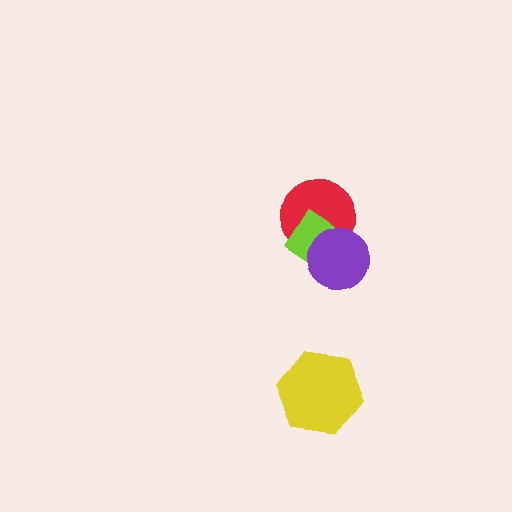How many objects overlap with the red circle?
2 objects overlap with the red circle.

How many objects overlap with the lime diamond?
2 objects overlap with the lime diamond.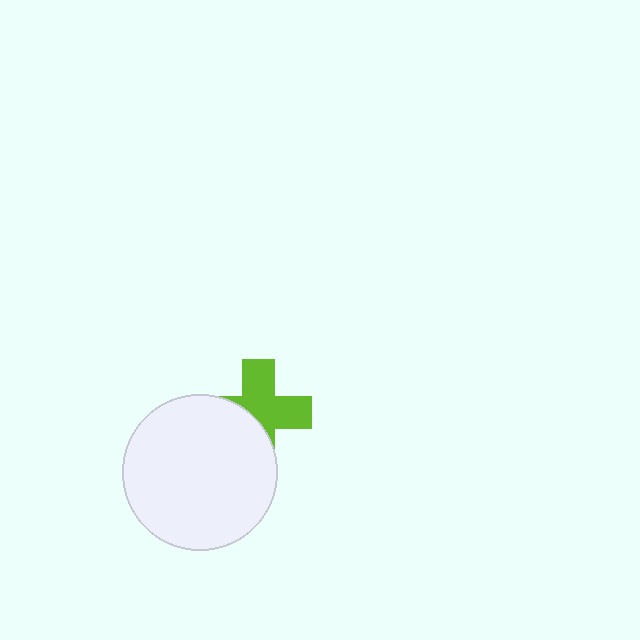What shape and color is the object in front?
The object in front is a white circle.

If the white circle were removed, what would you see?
You would see the complete lime cross.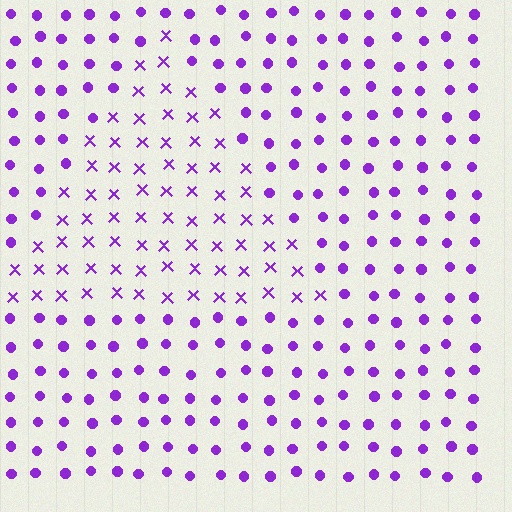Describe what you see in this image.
The image is filled with small purple elements arranged in a uniform grid. A triangle-shaped region contains X marks, while the surrounding area contains circles. The boundary is defined purely by the change in element shape.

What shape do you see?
I see a triangle.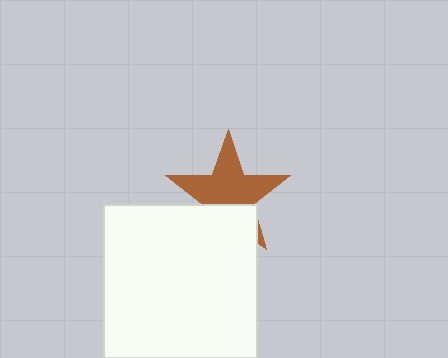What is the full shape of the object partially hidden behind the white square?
The partially hidden object is a brown star.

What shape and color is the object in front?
The object in front is a white square.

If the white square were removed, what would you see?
You would see the complete brown star.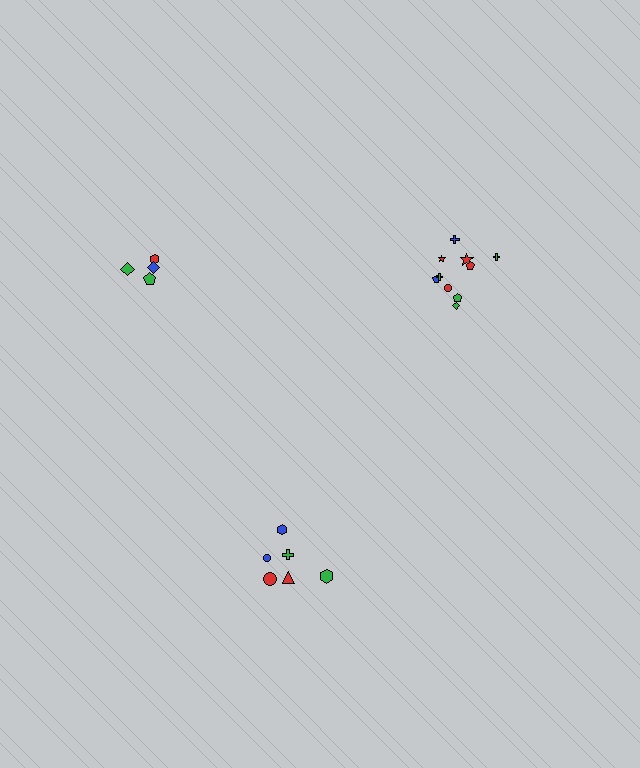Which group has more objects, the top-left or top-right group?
The top-right group.